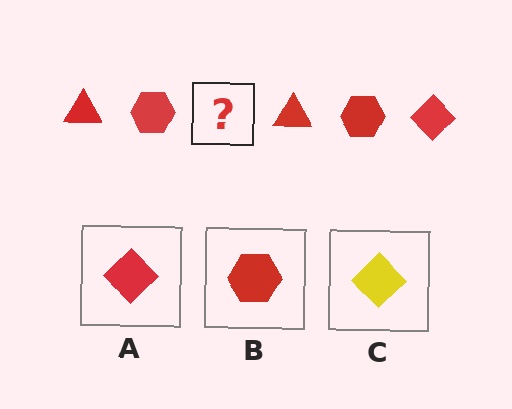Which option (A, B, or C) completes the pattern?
A.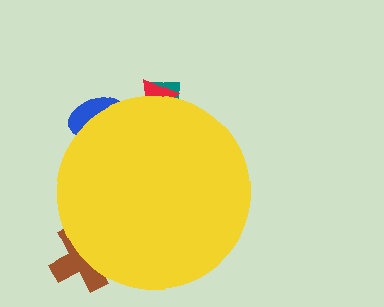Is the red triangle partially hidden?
Yes, the red triangle is partially hidden behind the yellow circle.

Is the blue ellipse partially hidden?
Yes, the blue ellipse is partially hidden behind the yellow circle.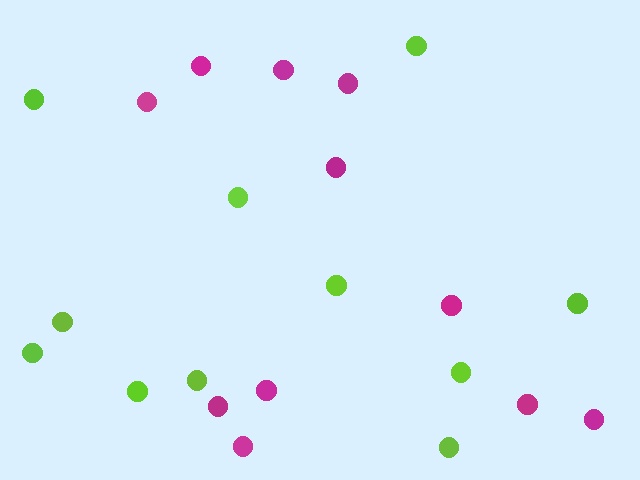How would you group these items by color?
There are 2 groups: one group of magenta circles (11) and one group of lime circles (11).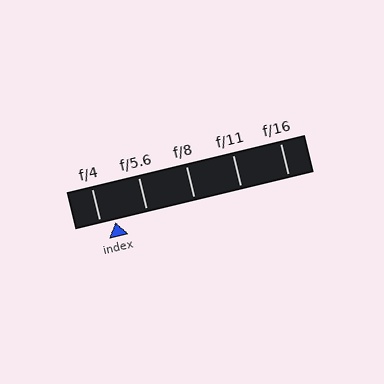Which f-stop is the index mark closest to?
The index mark is closest to f/4.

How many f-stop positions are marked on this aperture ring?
There are 5 f-stop positions marked.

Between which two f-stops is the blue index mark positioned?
The index mark is between f/4 and f/5.6.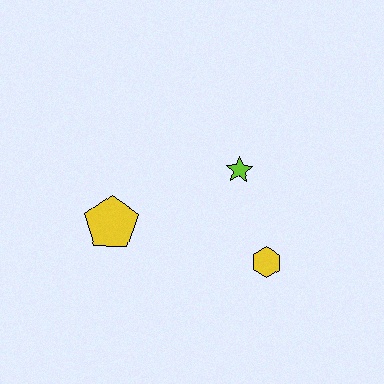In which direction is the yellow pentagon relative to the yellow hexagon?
The yellow pentagon is to the left of the yellow hexagon.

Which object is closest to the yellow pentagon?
The lime star is closest to the yellow pentagon.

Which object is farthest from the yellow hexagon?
The yellow pentagon is farthest from the yellow hexagon.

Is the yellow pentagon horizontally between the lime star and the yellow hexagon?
No